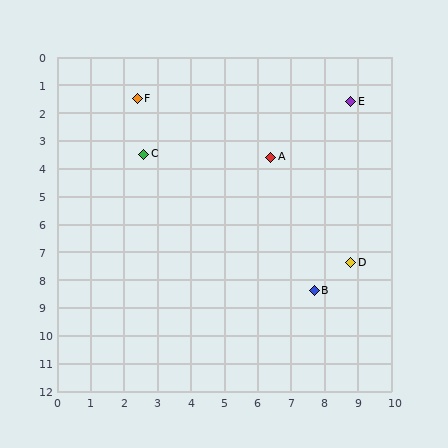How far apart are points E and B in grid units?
Points E and B are about 6.9 grid units apart.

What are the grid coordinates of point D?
Point D is at approximately (8.8, 7.4).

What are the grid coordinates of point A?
Point A is at approximately (6.4, 3.6).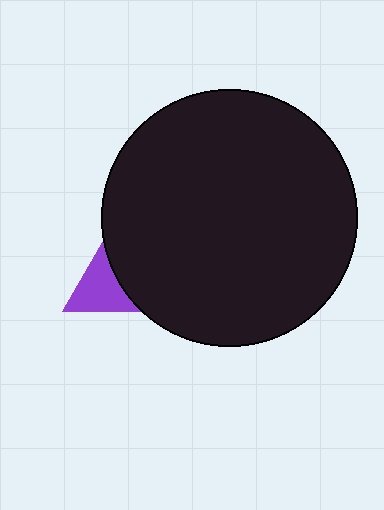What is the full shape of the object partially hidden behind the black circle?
The partially hidden object is a purple triangle.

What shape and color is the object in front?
The object in front is a black circle.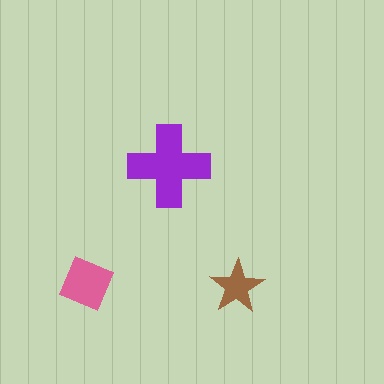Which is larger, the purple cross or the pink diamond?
The purple cross.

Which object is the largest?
The purple cross.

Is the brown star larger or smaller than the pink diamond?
Smaller.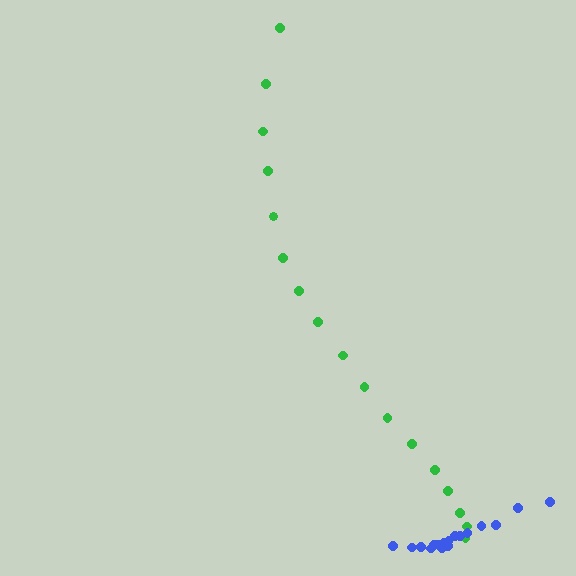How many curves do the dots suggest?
There are 2 distinct paths.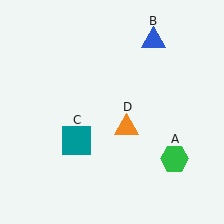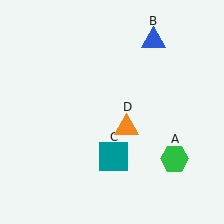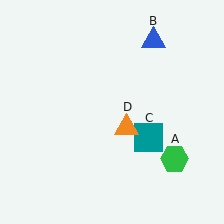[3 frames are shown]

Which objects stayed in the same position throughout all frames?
Green hexagon (object A) and blue triangle (object B) and orange triangle (object D) remained stationary.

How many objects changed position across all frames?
1 object changed position: teal square (object C).